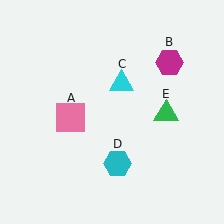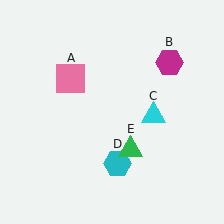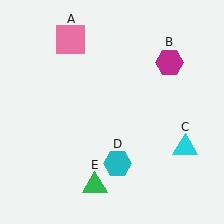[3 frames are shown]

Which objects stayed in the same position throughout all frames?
Magenta hexagon (object B) and cyan hexagon (object D) remained stationary.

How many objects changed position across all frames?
3 objects changed position: pink square (object A), cyan triangle (object C), green triangle (object E).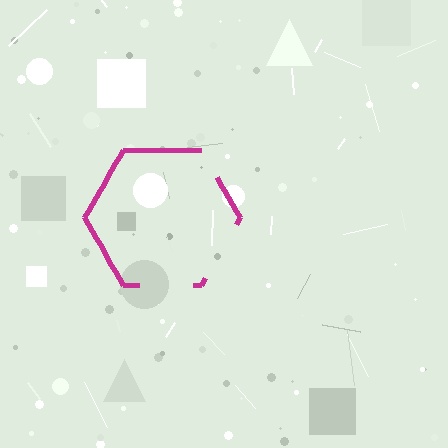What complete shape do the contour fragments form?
The contour fragments form a hexagon.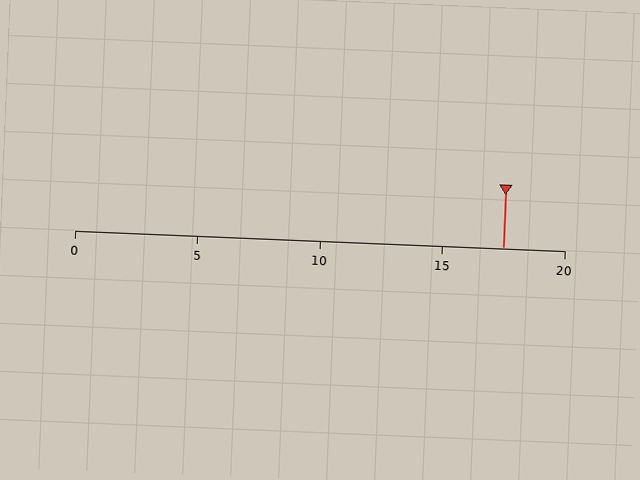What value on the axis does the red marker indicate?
The marker indicates approximately 17.5.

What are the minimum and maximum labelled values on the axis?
The axis runs from 0 to 20.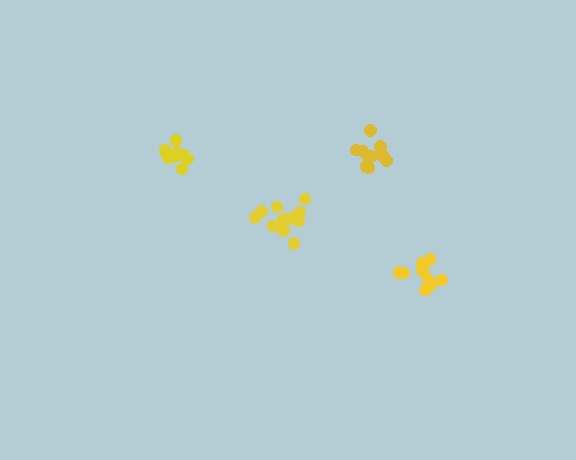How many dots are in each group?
Group 1: 10 dots, Group 2: 12 dots, Group 3: 12 dots, Group 4: 10 dots (44 total).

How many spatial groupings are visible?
There are 4 spatial groupings.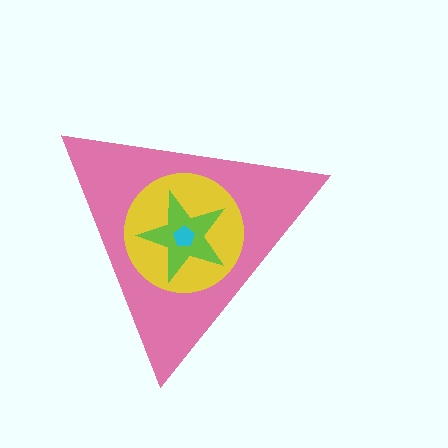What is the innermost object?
The cyan pentagon.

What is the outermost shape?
The pink triangle.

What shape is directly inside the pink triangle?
The yellow circle.